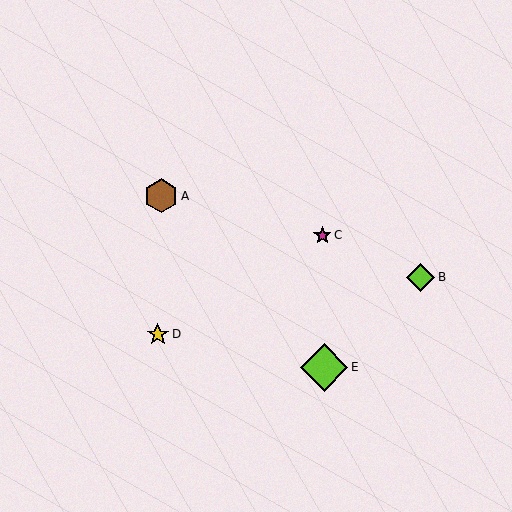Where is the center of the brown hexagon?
The center of the brown hexagon is at (161, 196).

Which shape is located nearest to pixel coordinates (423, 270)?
The lime diamond (labeled B) at (421, 277) is nearest to that location.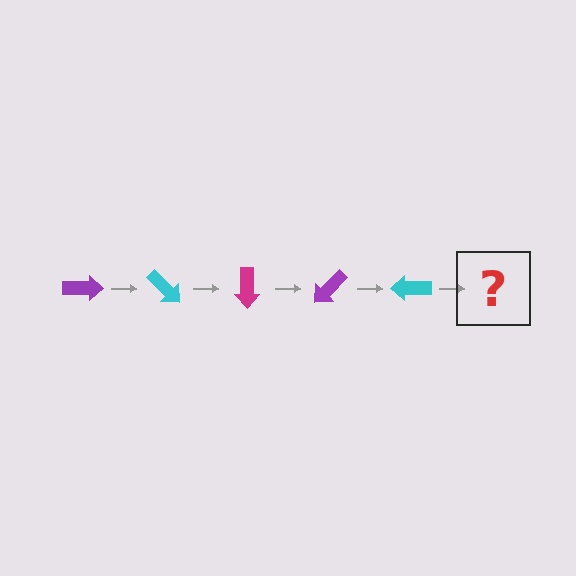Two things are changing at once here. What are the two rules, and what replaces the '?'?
The two rules are that it rotates 45 degrees each step and the color cycles through purple, cyan, and magenta. The '?' should be a magenta arrow, rotated 225 degrees from the start.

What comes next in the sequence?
The next element should be a magenta arrow, rotated 225 degrees from the start.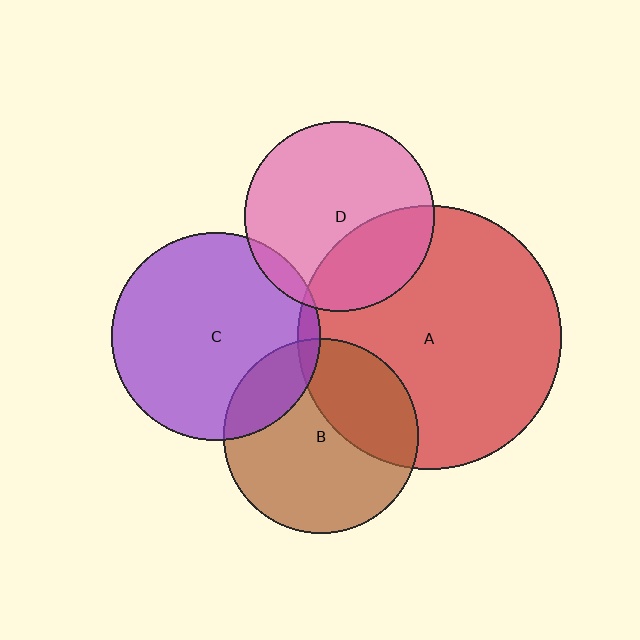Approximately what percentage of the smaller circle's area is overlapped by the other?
Approximately 5%.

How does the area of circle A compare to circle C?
Approximately 1.6 times.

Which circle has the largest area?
Circle A (red).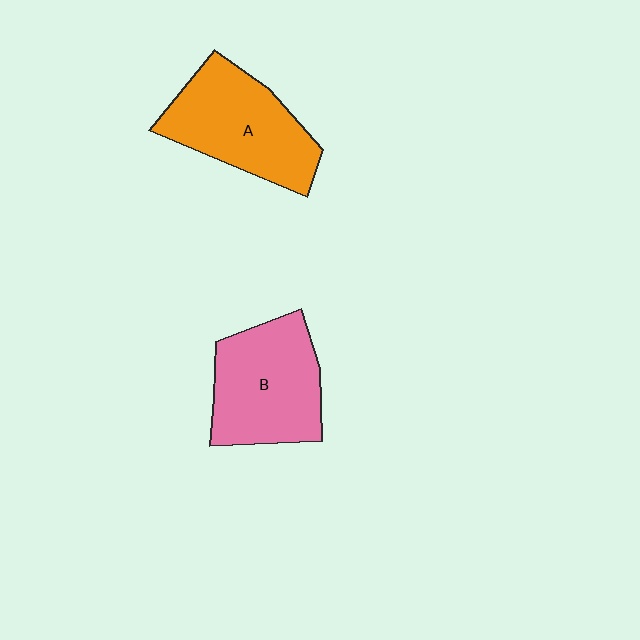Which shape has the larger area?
Shape A (orange).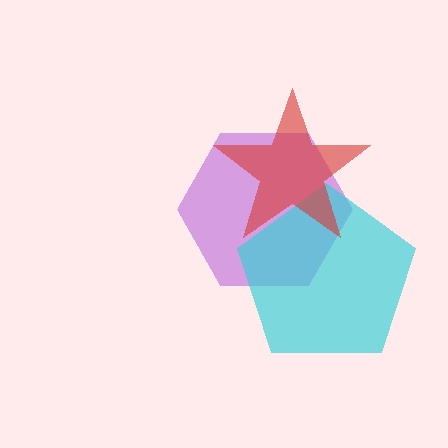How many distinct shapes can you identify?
There are 3 distinct shapes: a purple hexagon, a cyan pentagon, a red star.